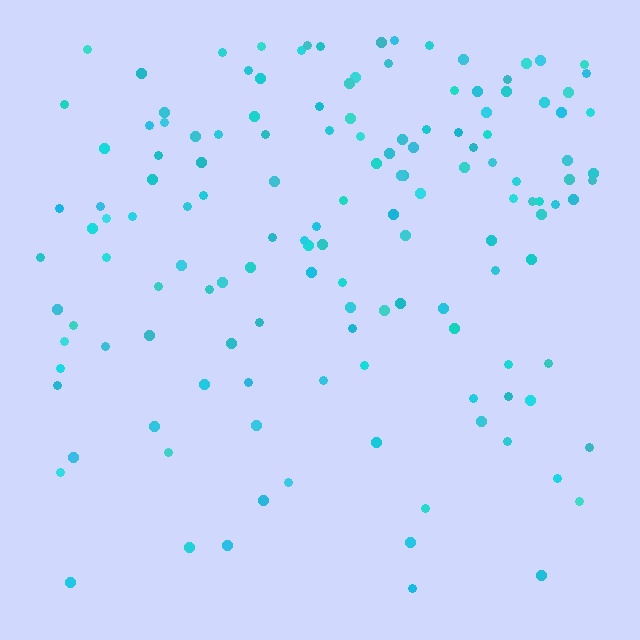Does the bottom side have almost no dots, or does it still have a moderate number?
Still a moderate number, just noticeably fewer than the top.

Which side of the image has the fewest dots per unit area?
The bottom.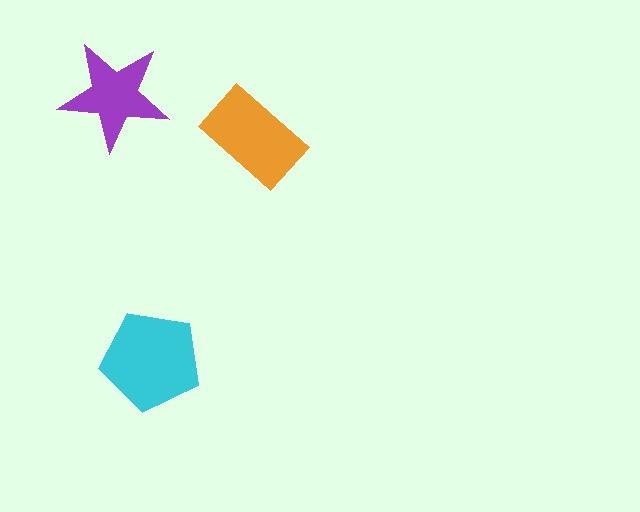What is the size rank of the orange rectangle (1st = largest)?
2nd.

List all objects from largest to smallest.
The cyan pentagon, the orange rectangle, the purple star.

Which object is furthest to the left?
The purple star is leftmost.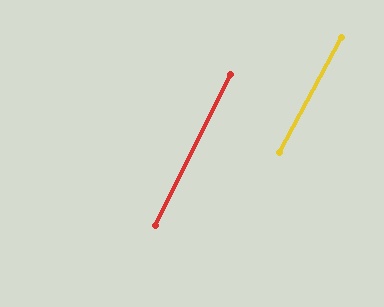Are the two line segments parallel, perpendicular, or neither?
Parallel — their directions differ by only 2.0°.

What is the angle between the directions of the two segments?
Approximately 2 degrees.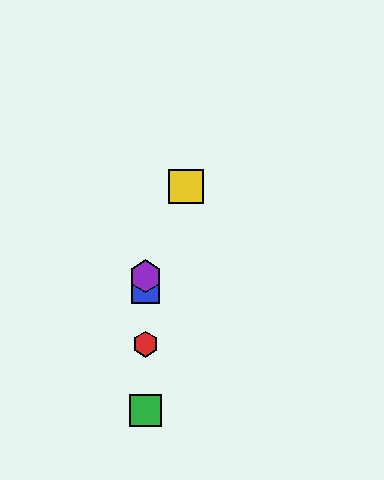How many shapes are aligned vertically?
4 shapes (the red hexagon, the blue square, the green square, the purple hexagon) are aligned vertically.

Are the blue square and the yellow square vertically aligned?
No, the blue square is at x≈146 and the yellow square is at x≈186.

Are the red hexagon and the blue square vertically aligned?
Yes, both are at x≈146.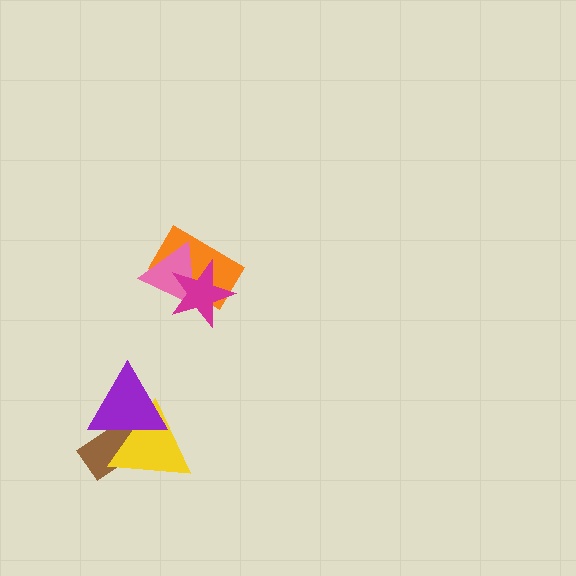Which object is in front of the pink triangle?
The magenta star is in front of the pink triangle.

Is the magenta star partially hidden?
No, no other shape covers it.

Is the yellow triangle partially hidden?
Yes, it is partially covered by another shape.